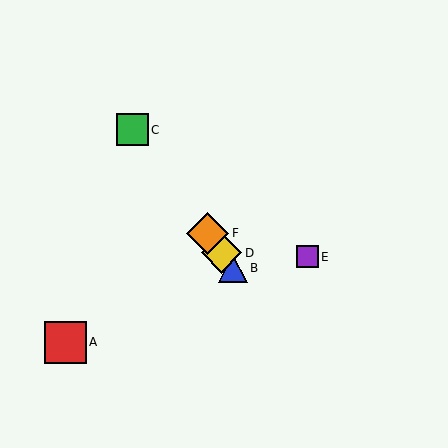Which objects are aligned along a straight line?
Objects B, C, D, F are aligned along a straight line.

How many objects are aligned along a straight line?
4 objects (B, C, D, F) are aligned along a straight line.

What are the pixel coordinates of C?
Object C is at (133, 130).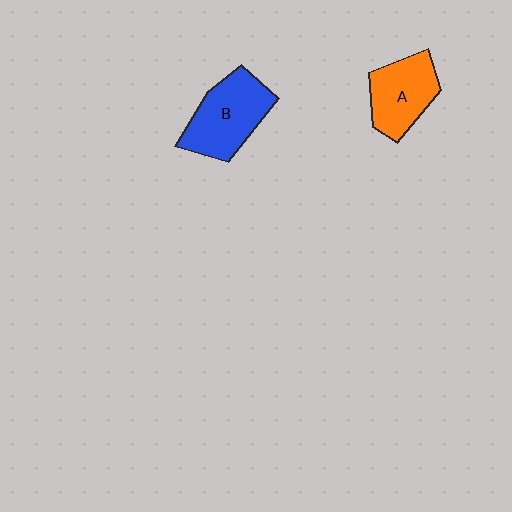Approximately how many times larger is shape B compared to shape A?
Approximately 1.2 times.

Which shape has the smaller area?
Shape A (orange).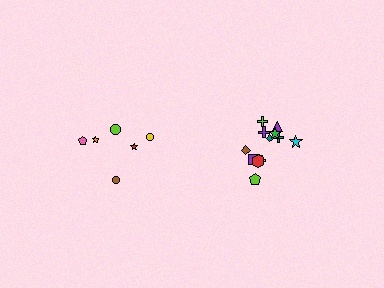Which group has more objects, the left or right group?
The right group.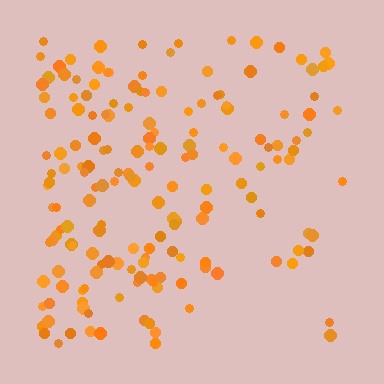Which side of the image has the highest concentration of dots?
The left.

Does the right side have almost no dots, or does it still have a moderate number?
Still a moderate number, just noticeably fewer than the left.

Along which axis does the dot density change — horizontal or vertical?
Horizontal.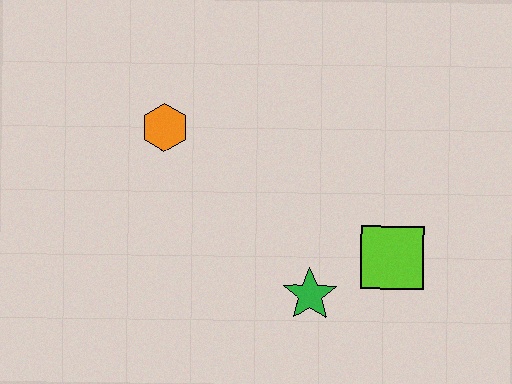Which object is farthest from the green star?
The orange hexagon is farthest from the green star.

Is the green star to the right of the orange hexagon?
Yes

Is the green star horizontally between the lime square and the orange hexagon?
Yes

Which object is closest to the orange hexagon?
The green star is closest to the orange hexagon.